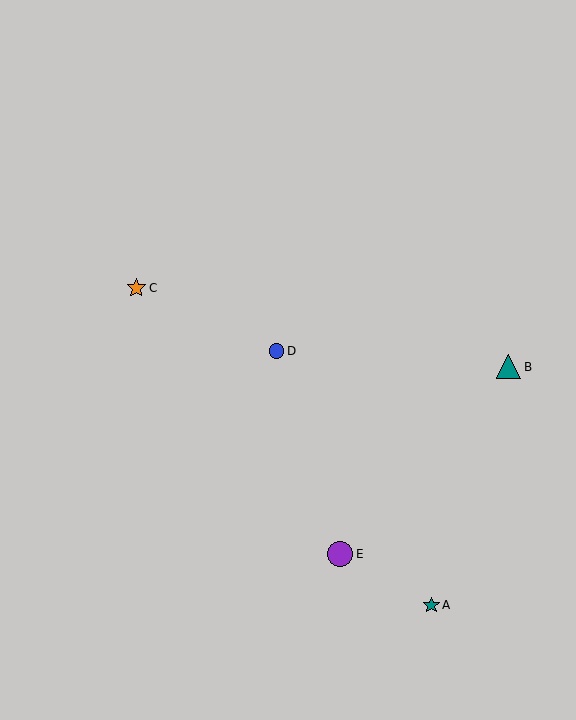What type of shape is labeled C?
Shape C is an orange star.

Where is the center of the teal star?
The center of the teal star is at (431, 605).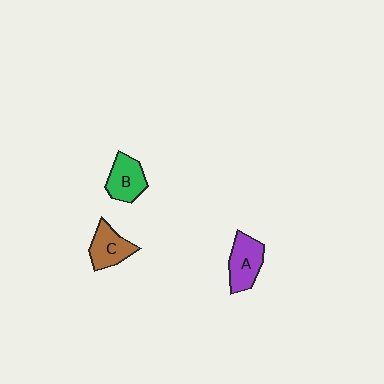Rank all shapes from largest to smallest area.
From largest to smallest: A (purple), B (green), C (brown).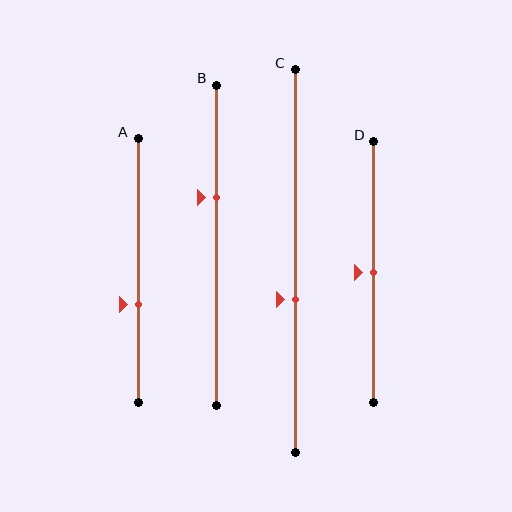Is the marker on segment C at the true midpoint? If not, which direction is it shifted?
No, the marker on segment C is shifted downward by about 10% of the segment length.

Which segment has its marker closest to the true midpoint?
Segment D has its marker closest to the true midpoint.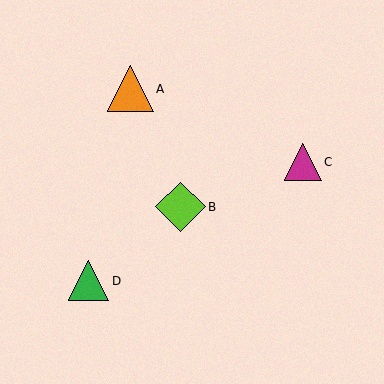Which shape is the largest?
The lime diamond (labeled B) is the largest.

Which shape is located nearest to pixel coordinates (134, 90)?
The orange triangle (labeled A) at (130, 89) is nearest to that location.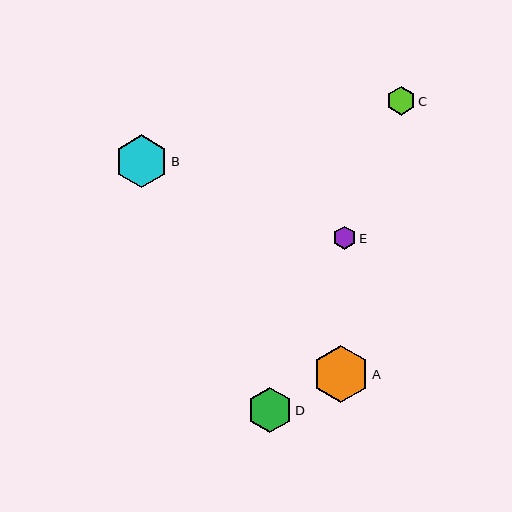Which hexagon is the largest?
Hexagon A is the largest with a size of approximately 57 pixels.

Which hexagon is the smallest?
Hexagon E is the smallest with a size of approximately 23 pixels.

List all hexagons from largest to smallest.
From largest to smallest: A, B, D, C, E.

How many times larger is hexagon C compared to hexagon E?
Hexagon C is approximately 1.2 times the size of hexagon E.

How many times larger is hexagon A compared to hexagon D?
Hexagon A is approximately 1.3 times the size of hexagon D.